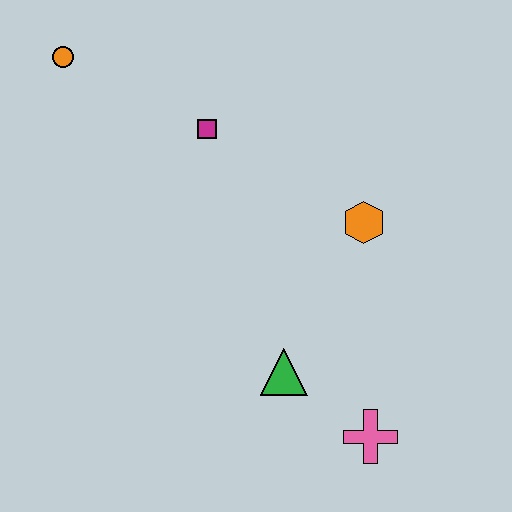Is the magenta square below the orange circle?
Yes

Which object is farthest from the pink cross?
The orange circle is farthest from the pink cross.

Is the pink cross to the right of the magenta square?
Yes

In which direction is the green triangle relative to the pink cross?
The green triangle is to the left of the pink cross.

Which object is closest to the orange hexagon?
The green triangle is closest to the orange hexagon.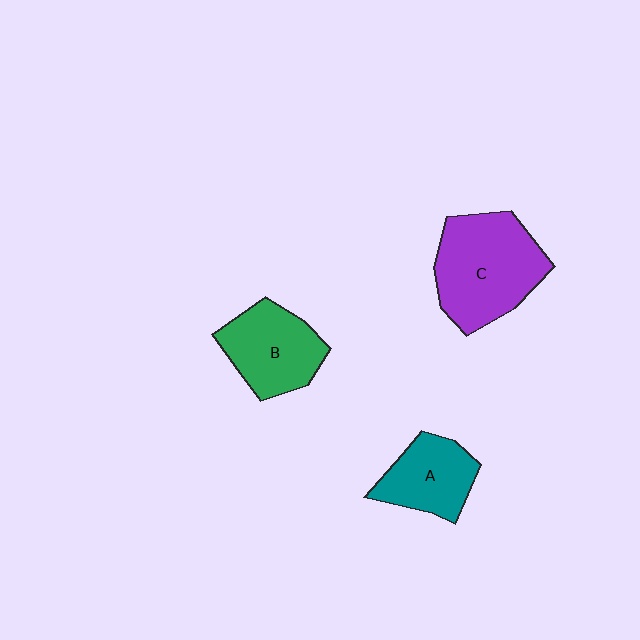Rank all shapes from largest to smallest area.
From largest to smallest: C (purple), B (green), A (teal).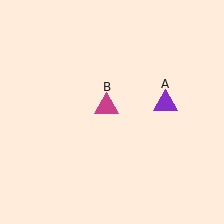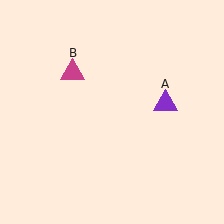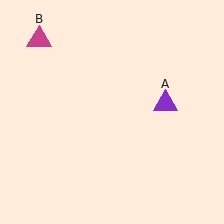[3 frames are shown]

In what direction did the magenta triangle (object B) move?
The magenta triangle (object B) moved up and to the left.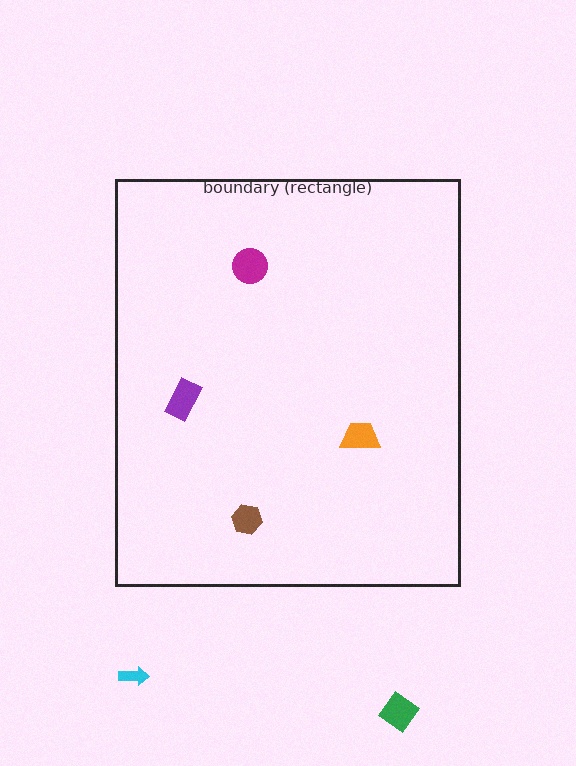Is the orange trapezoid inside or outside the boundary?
Inside.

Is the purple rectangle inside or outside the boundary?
Inside.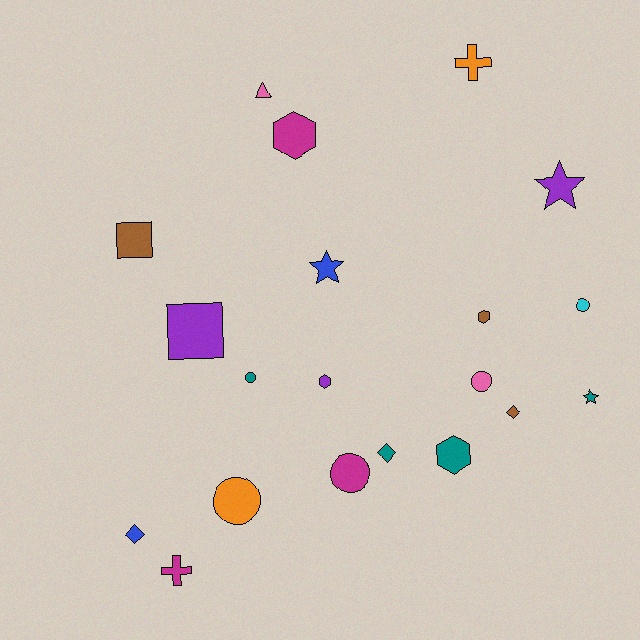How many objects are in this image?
There are 20 objects.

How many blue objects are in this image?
There are 2 blue objects.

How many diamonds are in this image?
There are 3 diamonds.